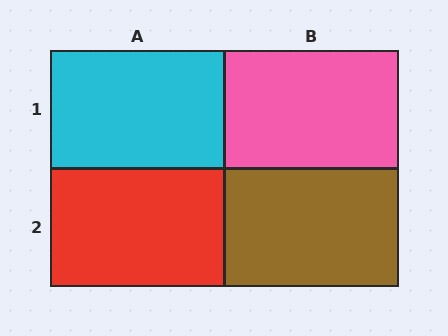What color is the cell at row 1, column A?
Cyan.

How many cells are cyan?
1 cell is cyan.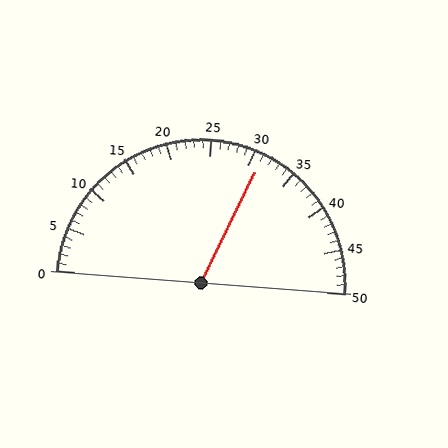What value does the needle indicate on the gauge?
The needle indicates approximately 31.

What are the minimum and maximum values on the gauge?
The gauge ranges from 0 to 50.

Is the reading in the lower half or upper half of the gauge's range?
The reading is in the upper half of the range (0 to 50).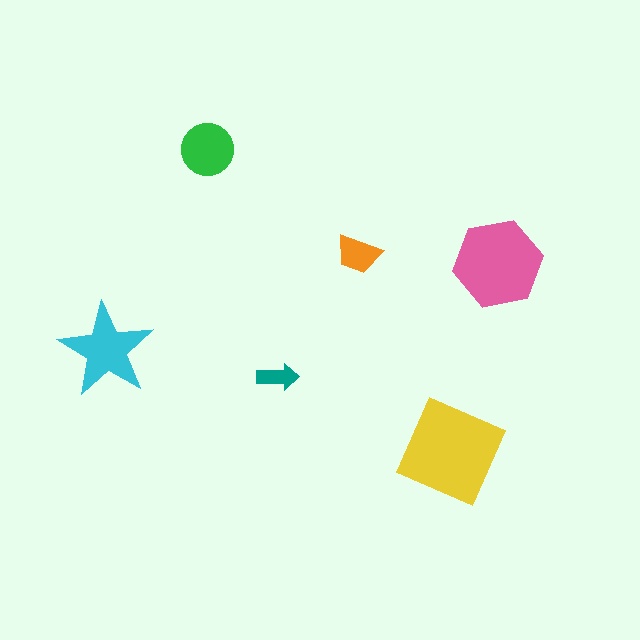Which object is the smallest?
The teal arrow.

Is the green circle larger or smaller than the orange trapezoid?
Larger.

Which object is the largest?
The yellow diamond.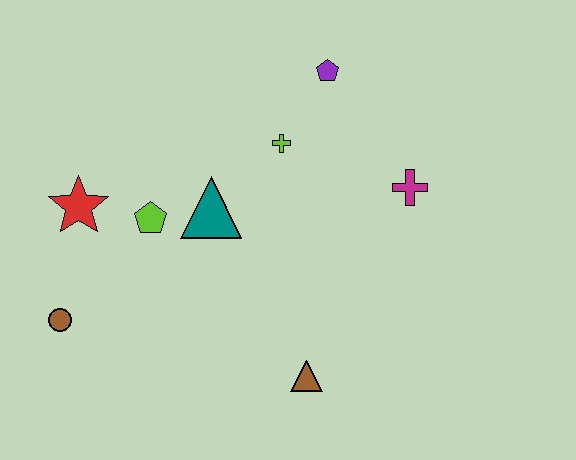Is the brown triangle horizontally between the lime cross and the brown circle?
No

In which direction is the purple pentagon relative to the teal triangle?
The purple pentagon is above the teal triangle.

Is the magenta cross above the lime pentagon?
Yes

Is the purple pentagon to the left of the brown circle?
No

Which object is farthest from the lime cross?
The brown circle is farthest from the lime cross.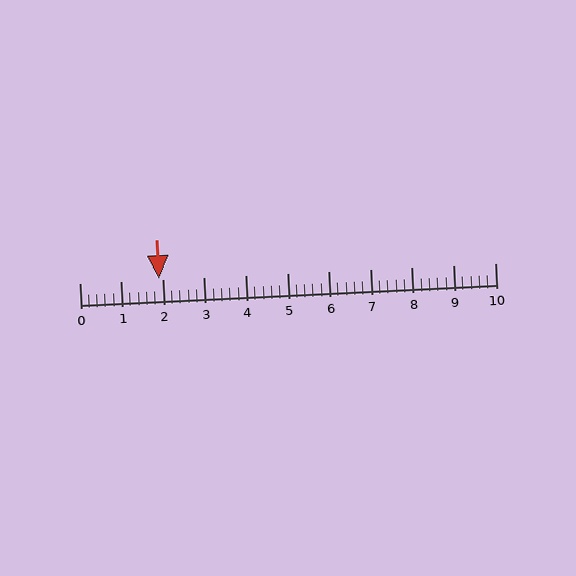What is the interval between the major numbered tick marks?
The major tick marks are spaced 1 units apart.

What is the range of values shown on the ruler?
The ruler shows values from 0 to 10.